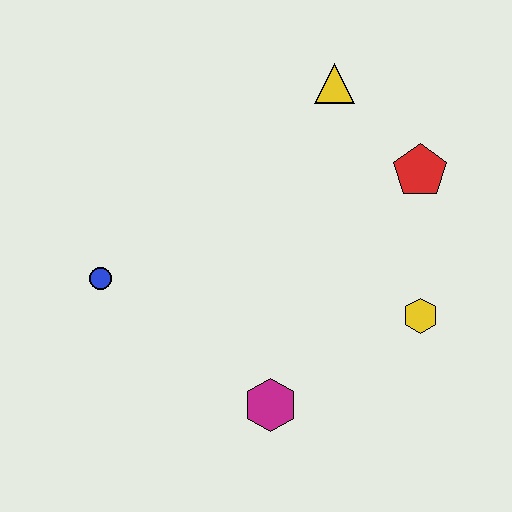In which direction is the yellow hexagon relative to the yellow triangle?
The yellow hexagon is below the yellow triangle.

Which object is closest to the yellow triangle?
The red pentagon is closest to the yellow triangle.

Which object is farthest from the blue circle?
The red pentagon is farthest from the blue circle.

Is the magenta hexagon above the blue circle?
No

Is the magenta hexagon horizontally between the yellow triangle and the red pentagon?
No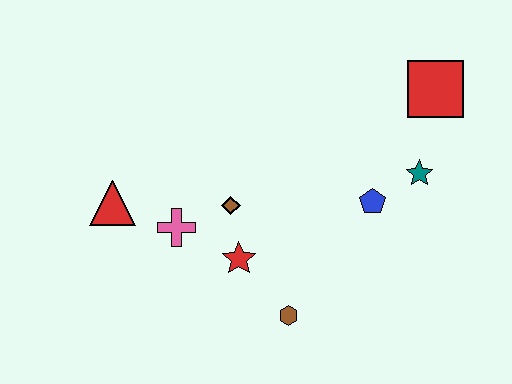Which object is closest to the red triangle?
The pink cross is closest to the red triangle.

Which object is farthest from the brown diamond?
The red square is farthest from the brown diamond.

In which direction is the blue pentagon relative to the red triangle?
The blue pentagon is to the right of the red triangle.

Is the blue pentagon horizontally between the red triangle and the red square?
Yes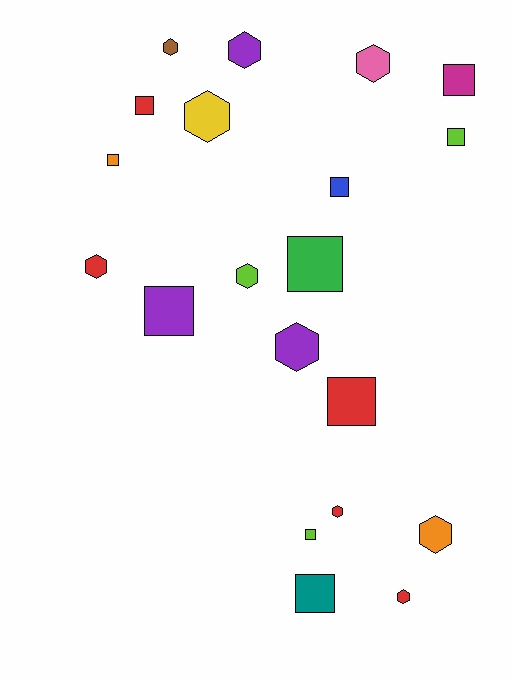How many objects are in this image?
There are 20 objects.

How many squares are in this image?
There are 10 squares.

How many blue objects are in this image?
There is 1 blue object.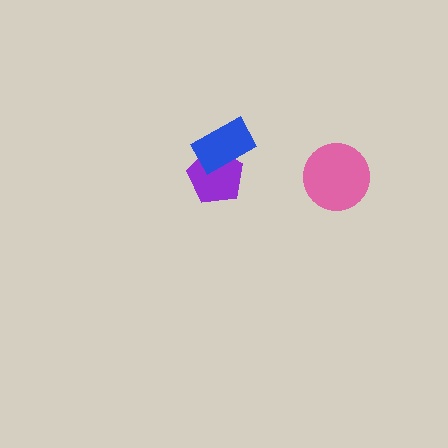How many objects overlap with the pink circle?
0 objects overlap with the pink circle.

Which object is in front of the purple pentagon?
The blue rectangle is in front of the purple pentagon.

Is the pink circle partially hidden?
No, no other shape covers it.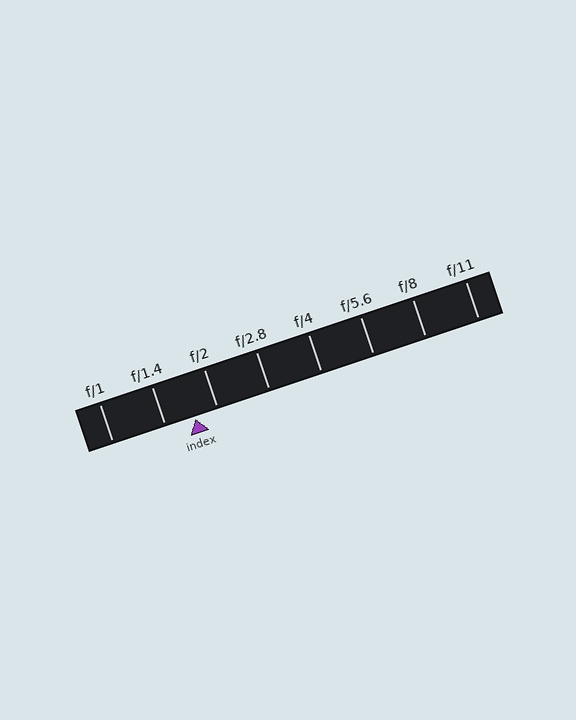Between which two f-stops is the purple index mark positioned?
The index mark is between f/1.4 and f/2.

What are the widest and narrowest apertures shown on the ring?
The widest aperture shown is f/1 and the narrowest is f/11.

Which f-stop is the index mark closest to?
The index mark is closest to f/2.